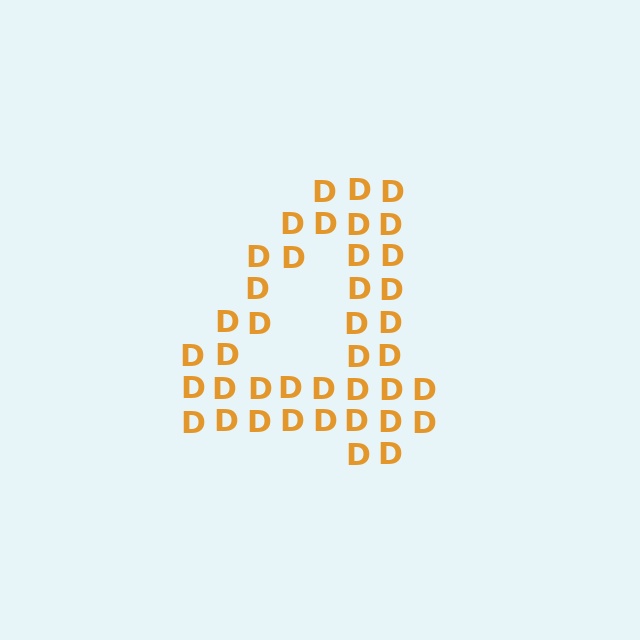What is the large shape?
The large shape is the digit 4.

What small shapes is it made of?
It is made of small letter D's.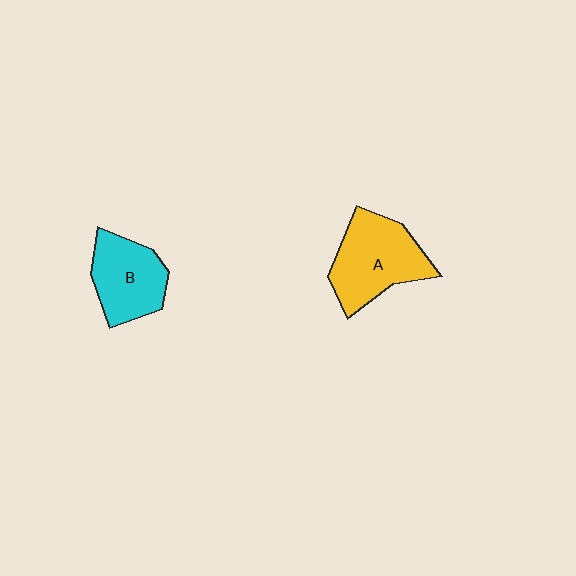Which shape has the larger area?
Shape A (yellow).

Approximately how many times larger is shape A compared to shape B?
Approximately 1.2 times.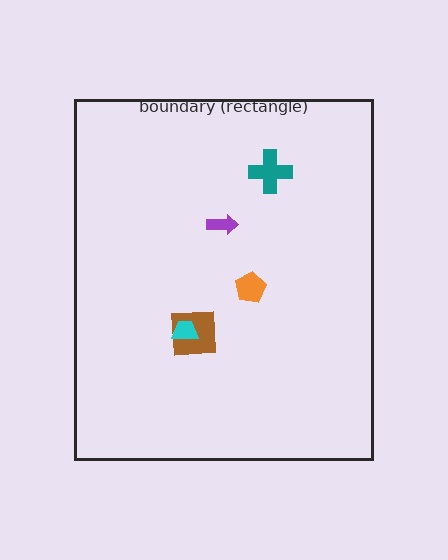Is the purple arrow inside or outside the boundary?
Inside.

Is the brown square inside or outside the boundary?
Inside.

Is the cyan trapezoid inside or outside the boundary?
Inside.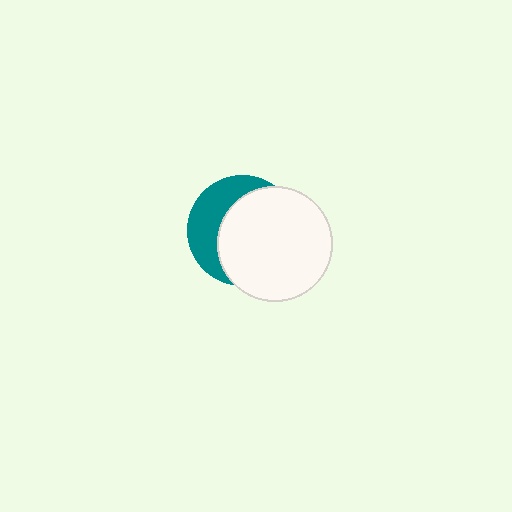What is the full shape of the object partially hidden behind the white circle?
The partially hidden object is a teal circle.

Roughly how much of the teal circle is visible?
A small part of it is visible (roughly 36%).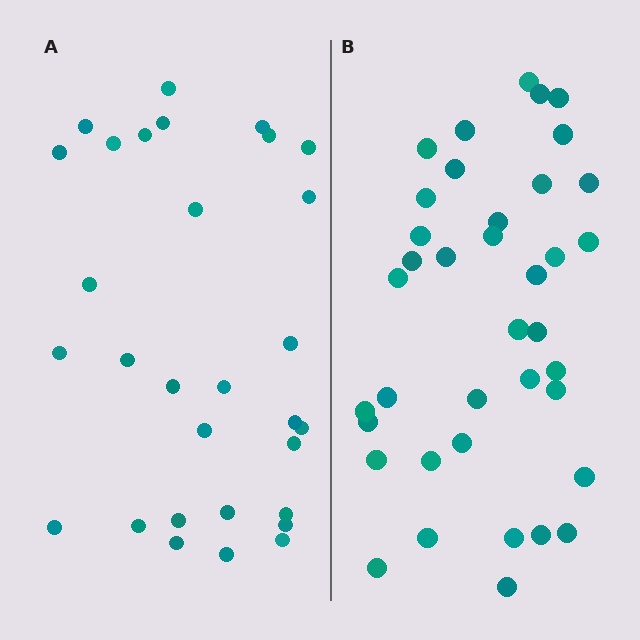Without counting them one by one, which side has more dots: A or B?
Region B (the right region) has more dots.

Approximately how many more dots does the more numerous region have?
Region B has roughly 8 or so more dots than region A.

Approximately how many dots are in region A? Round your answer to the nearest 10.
About 30 dots.